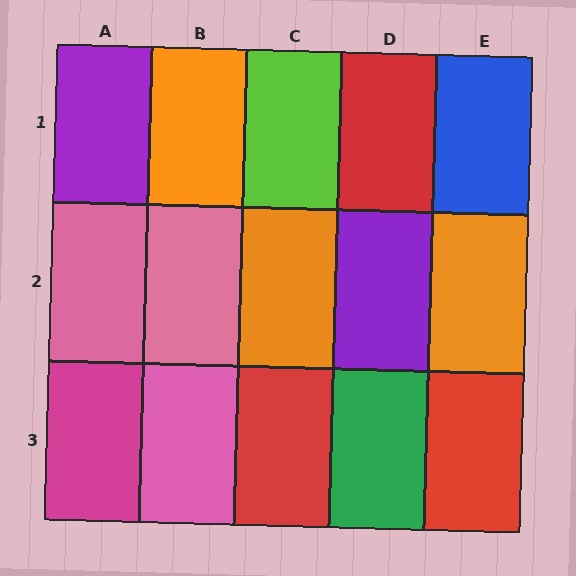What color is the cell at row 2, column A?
Pink.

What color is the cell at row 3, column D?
Green.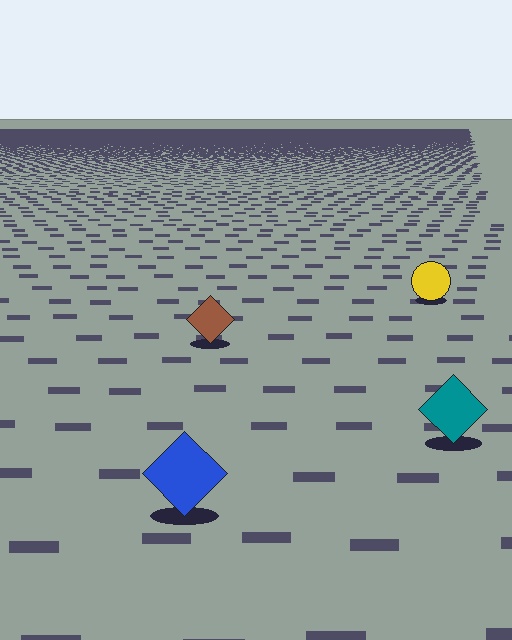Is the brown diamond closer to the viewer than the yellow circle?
Yes. The brown diamond is closer — you can tell from the texture gradient: the ground texture is coarser near it.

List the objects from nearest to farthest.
From nearest to farthest: the blue diamond, the teal diamond, the brown diamond, the yellow circle.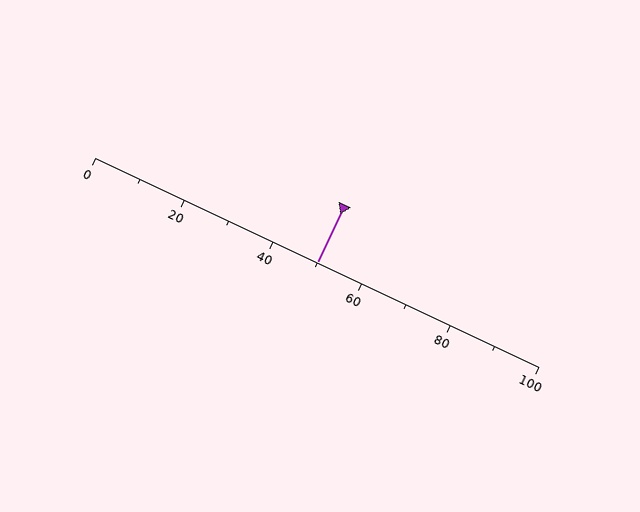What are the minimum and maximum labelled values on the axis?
The axis runs from 0 to 100.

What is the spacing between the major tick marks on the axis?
The major ticks are spaced 20 apart.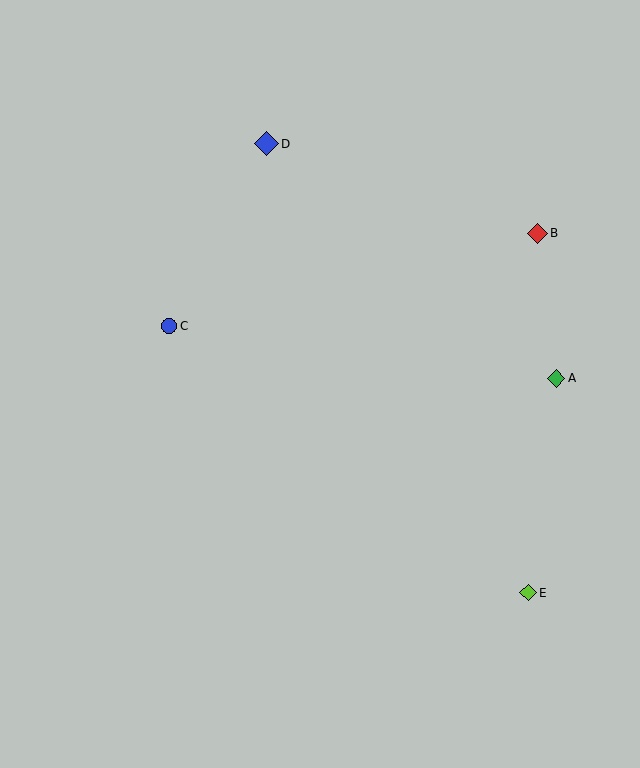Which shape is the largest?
The blue diamond (labeled D) is the largest.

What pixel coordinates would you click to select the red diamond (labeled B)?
Click at (537, 233) to select the red diamond B.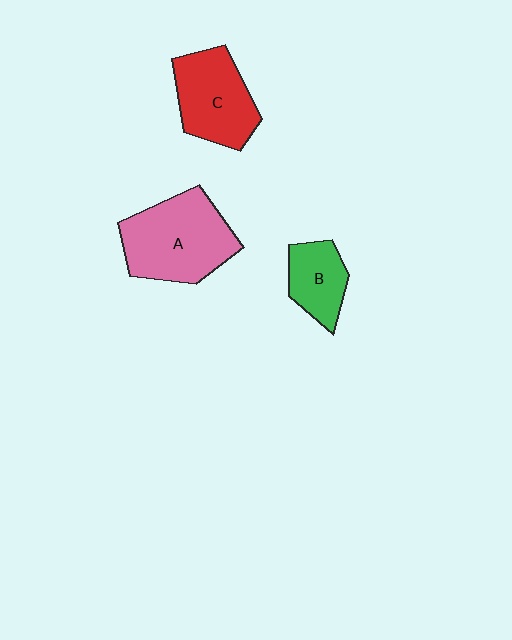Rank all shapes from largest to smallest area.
From largest to smallest: A (pink), C (red), B (green).